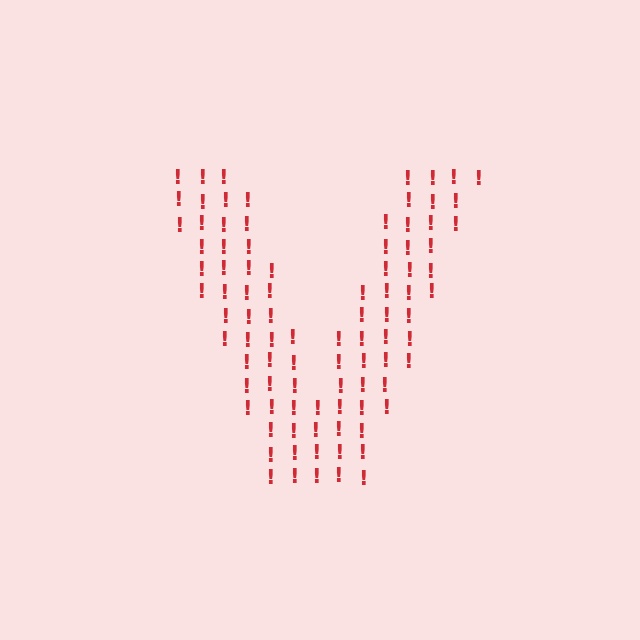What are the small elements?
The small elements are exclamation marks.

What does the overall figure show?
The overall figure shows the letter V.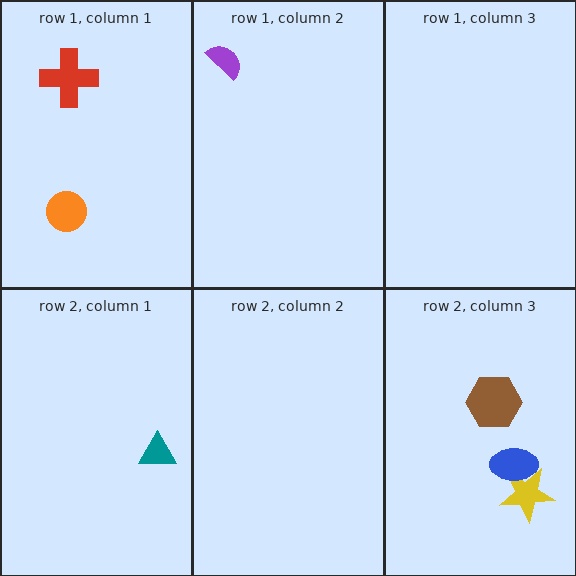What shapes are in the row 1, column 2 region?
The purple semicircle.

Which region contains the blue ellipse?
The row 2, column 3 region.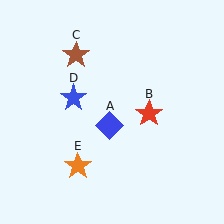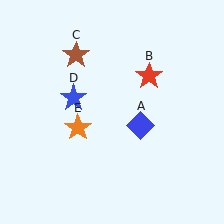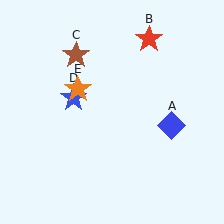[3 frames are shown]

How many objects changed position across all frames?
3 objects changed position: blue diamond (object A), red star (object B), orange star (object E).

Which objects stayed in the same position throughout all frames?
Brown star (object C) and blue star (object D) remained stationary.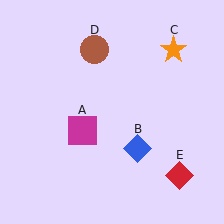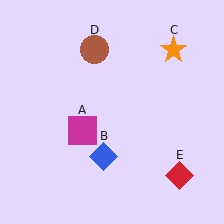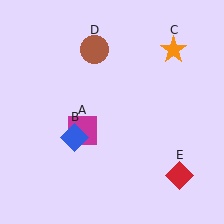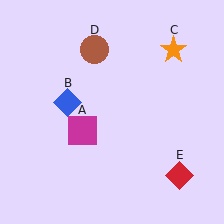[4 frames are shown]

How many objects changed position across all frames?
1 object changed position: blue diamond (object B).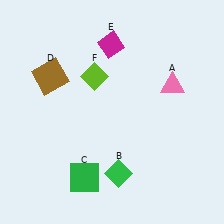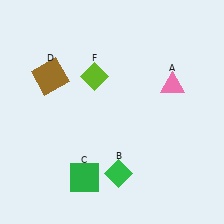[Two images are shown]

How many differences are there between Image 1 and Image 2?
There is 1 difference between the two images.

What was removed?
The magenta diamond (E) was removed in Image 2.